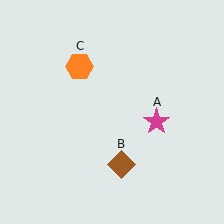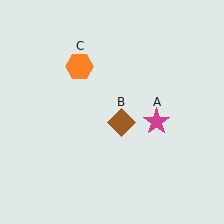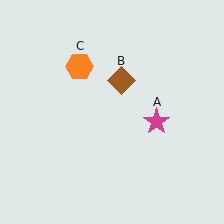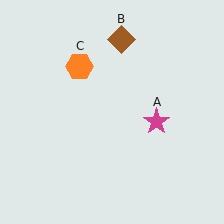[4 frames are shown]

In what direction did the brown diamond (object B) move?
The brown diamond (object B) moved up.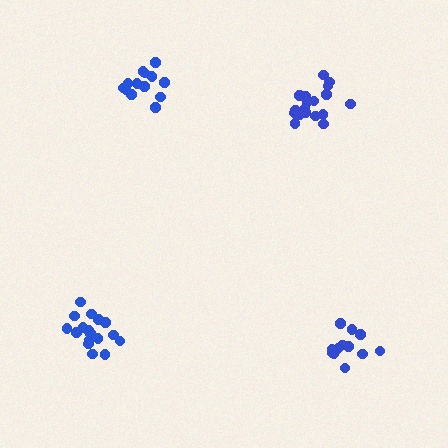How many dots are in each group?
Group 1: 18 dots, Group 2: 17 dots, Group 3: 13 dots, Group 4: 12 dots (60 total).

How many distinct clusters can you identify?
There are 4 distinct clusters.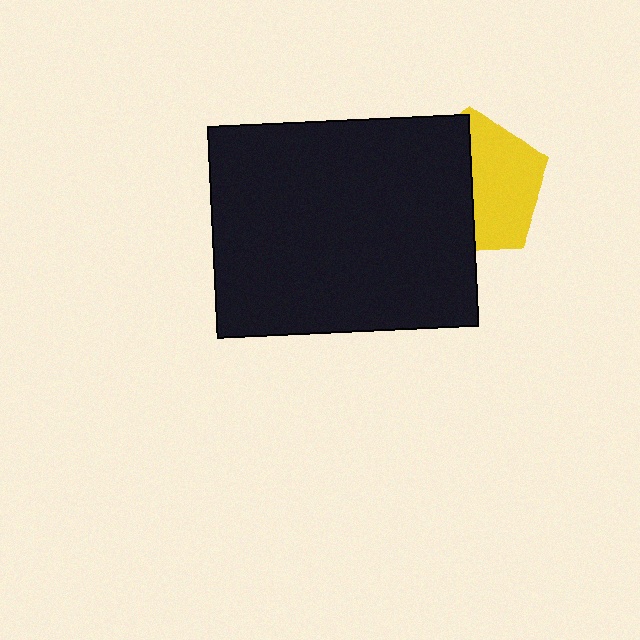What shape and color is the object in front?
The object in front is a black rectangle.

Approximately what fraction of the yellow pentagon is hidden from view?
Roughly 50% of the yellow pentagon is hidden behind the black rectangle.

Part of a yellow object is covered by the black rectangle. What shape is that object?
It is a pentagon.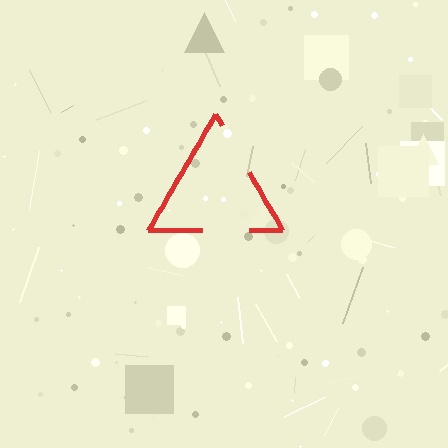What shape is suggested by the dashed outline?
The dashed outline suggests a triangle.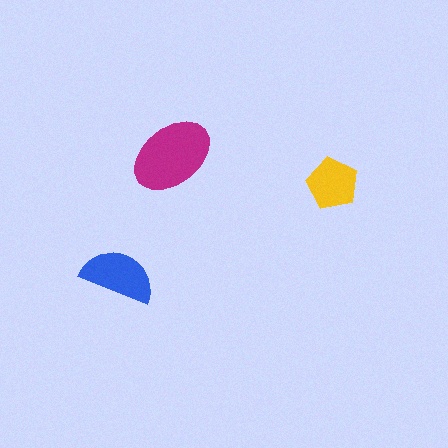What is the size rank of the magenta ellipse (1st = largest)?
1st.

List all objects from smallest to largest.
The yellow pentagon, the blue semicircle, the magenta ellipse.